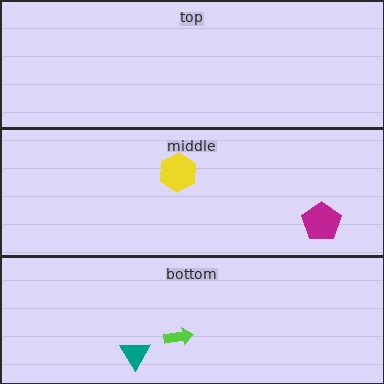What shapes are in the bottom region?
The teal triangle, the lime arrow.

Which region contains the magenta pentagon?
The middle region.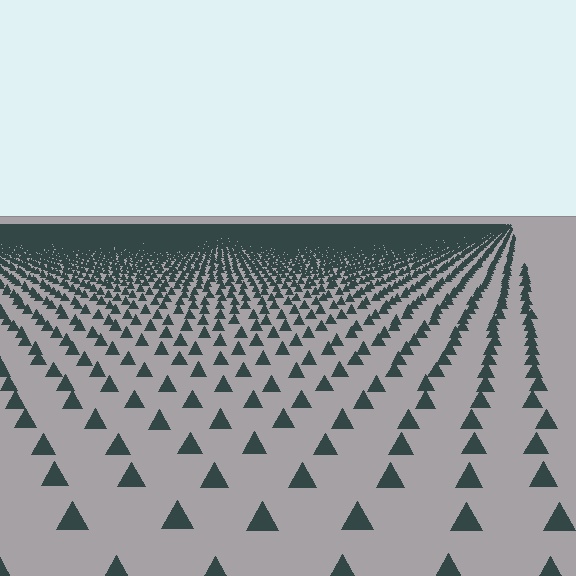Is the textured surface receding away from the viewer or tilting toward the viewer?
The surface is receding away from the viewer. Texture elements get smaller and denser toward the top.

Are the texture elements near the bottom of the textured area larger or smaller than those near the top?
Larger. Near the bottom, elements are closer to the viewer and appear at a bigger on-screen size.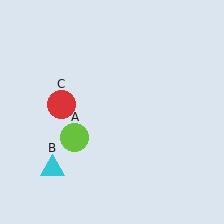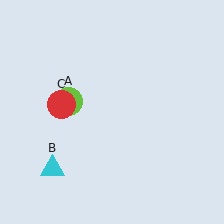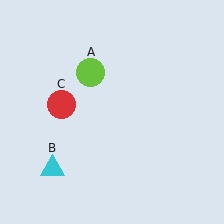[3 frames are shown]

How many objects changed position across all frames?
1 object changed position: lime circle (object A).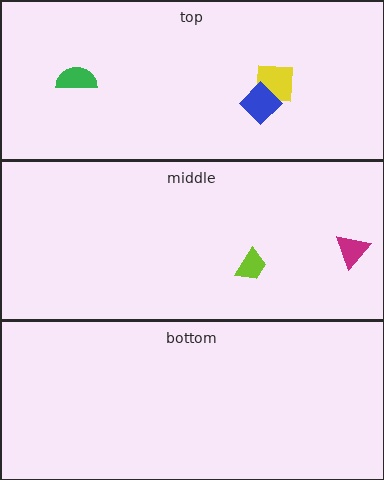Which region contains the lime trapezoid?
The middle region.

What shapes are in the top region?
The yellow square, the green semicircle, the blue diamond.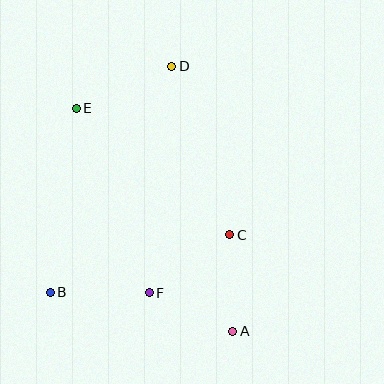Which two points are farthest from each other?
Points A and E are farthest from each other.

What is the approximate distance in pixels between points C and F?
The distance between C and F is approximately 99 pixels.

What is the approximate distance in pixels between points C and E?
The distance between C and E is approximately 199 pixels.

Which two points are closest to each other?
Points A and F are closest to each other.